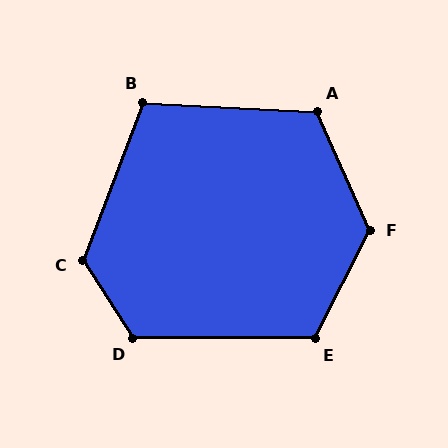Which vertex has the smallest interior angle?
B, at approximately 108 degrees.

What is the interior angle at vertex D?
Approximately 123 degrees (obtuse).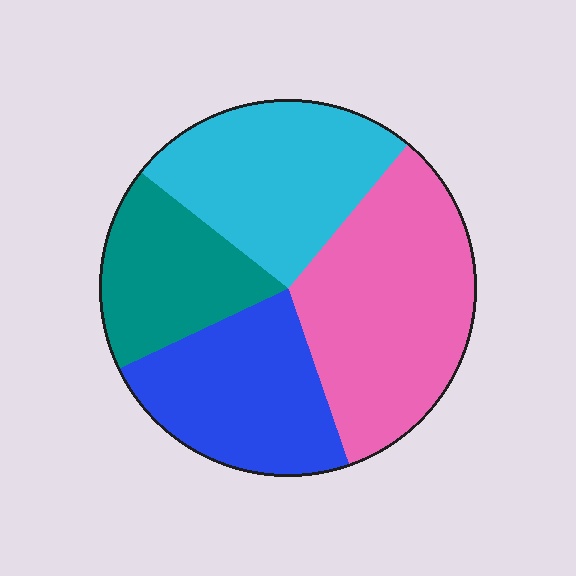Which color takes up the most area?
Pink, at roughly 35%.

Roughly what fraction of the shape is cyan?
Cyan takes up about one quarter (1/4) of the shape.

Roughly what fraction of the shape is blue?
Blue takes up about one quarter (1/4) of the shape.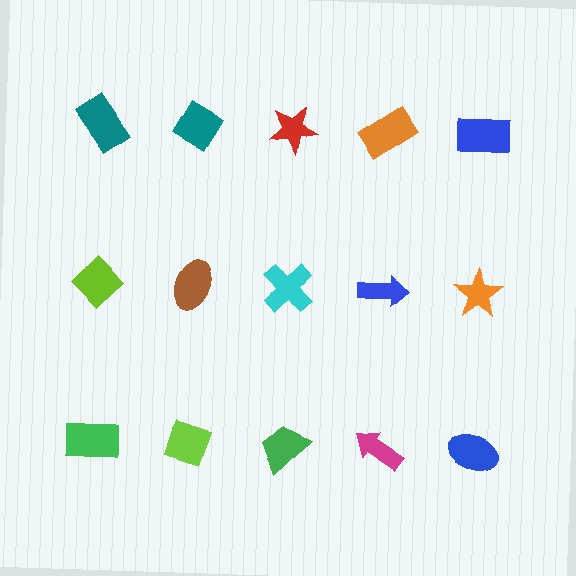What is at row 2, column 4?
A blue arrow.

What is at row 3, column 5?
A blue ellipse.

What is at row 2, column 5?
An orange star.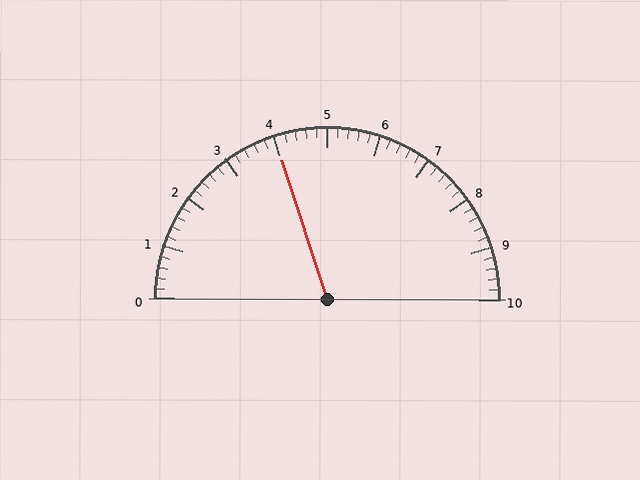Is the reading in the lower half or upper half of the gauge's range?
The reading is in the lower half of the range (0 to 10).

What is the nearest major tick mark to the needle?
The nearest major tick mark is 4.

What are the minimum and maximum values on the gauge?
The gauge ranges from 0 to 10.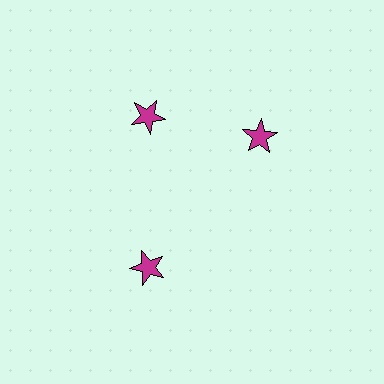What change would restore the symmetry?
The symmetry would be restored by rotating it back into even spacing with its neighbors so that all 3 stars sit at equal angles and equal distance from the center.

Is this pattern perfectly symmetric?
No. The 3 magenta stars are arranged in a ring, but one element near the 3 o'clock position is rotated out of alignment along the ring, breaking the 3-fold rotational symmetry.